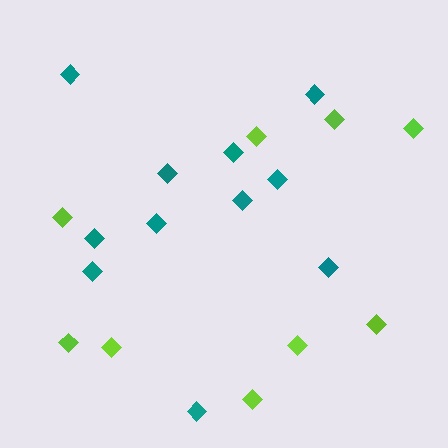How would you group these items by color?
There are 2 groups: one group of teal diamonds (11) and one group of lime diamonds (9).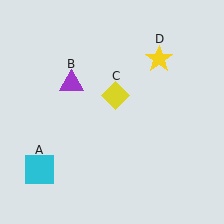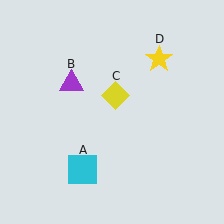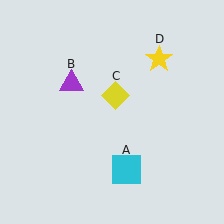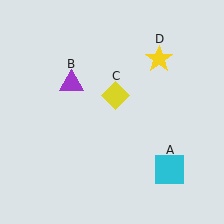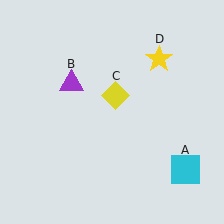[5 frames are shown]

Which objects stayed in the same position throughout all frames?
Purple triangle (object B) and yellow diamond (object C) and yellow star (object D) remained stationary.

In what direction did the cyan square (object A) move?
The cyan square (object A) moved right.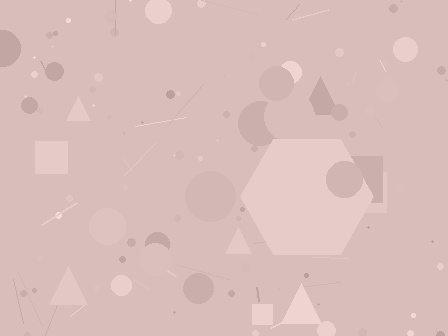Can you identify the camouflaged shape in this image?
The camouflaged shape is a hexagon.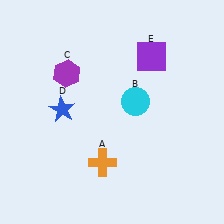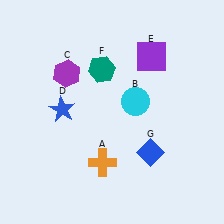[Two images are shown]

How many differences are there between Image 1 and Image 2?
There are 2 differences between the two images.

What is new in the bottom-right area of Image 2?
A blue diamond (G) was added in the bottom-right area of Image 2.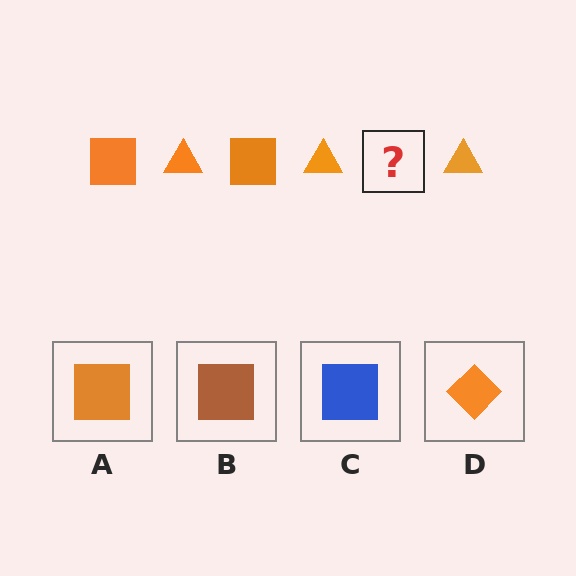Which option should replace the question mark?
Option A.